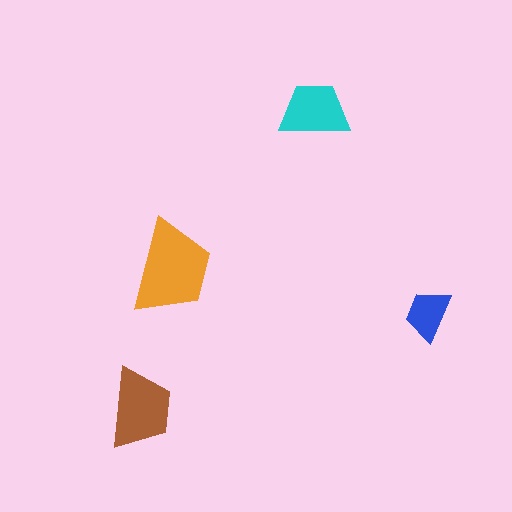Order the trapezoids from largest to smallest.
the orange one, the brown one, the cyan one, the blue one.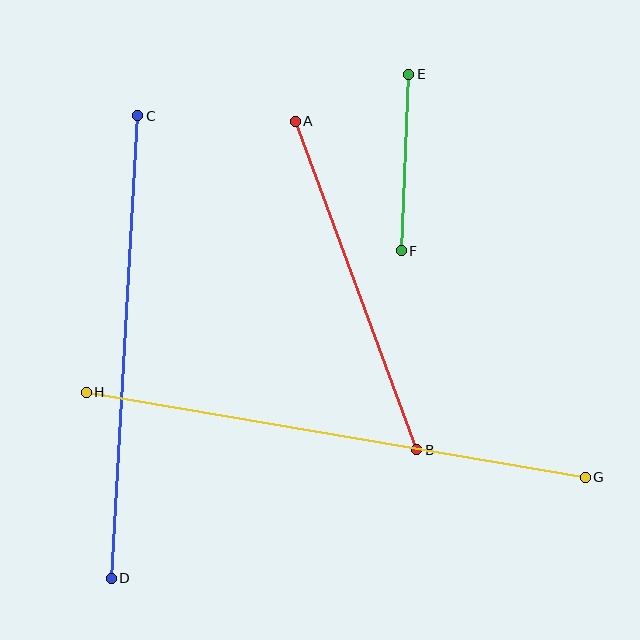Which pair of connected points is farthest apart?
Points G and H are farthest apart.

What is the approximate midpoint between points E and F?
The midpoint is at approximately (405, 162) pixels.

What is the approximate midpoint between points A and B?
The midpoint is at approximately (356, 286) pixels.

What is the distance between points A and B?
The distance is approximately 350 pixels.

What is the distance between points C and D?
The distance is approximately 464 pixels.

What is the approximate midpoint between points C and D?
The midpoint is at approximately (124, 347) pixels.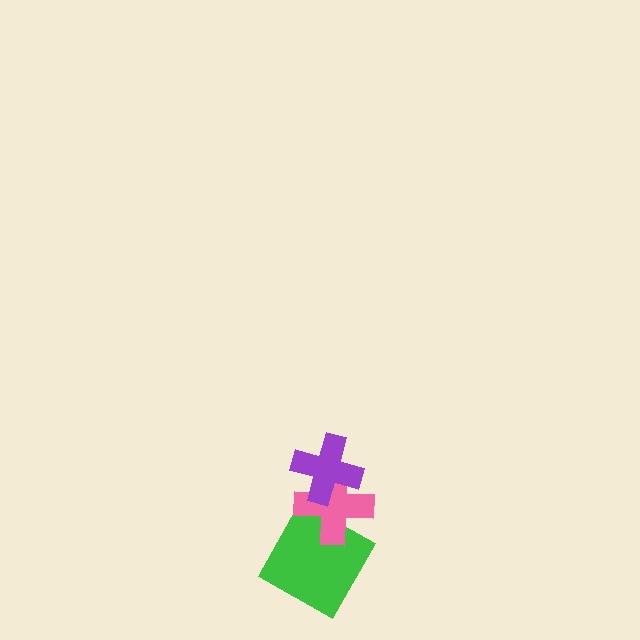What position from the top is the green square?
The green square is 3rd from the top.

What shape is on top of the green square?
The pink cross is on top of the green square.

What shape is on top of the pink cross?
The purple cross is on top of the pink cross.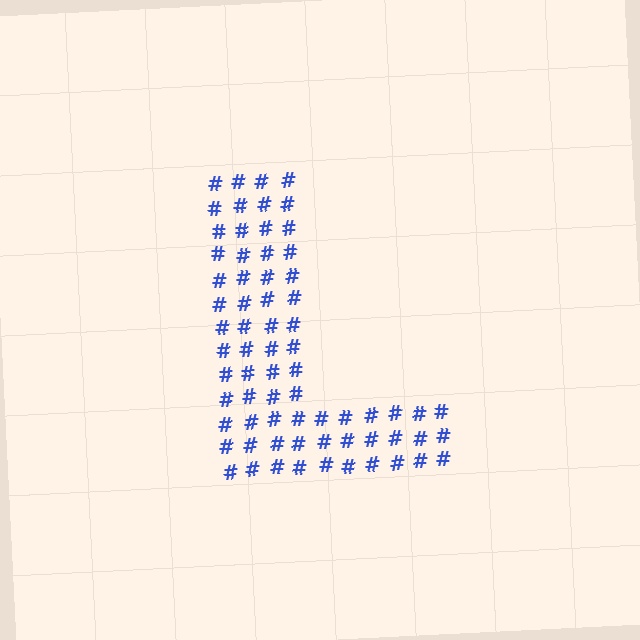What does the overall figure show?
The overall figure shows the letter L.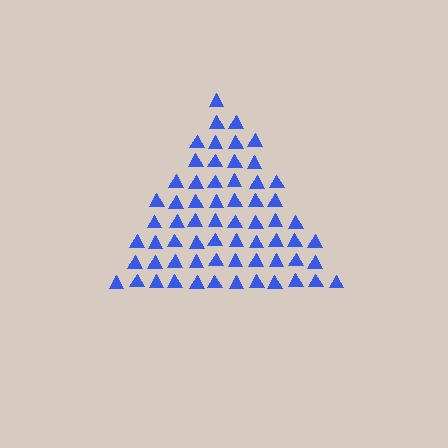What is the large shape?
The large shape is a triangle.